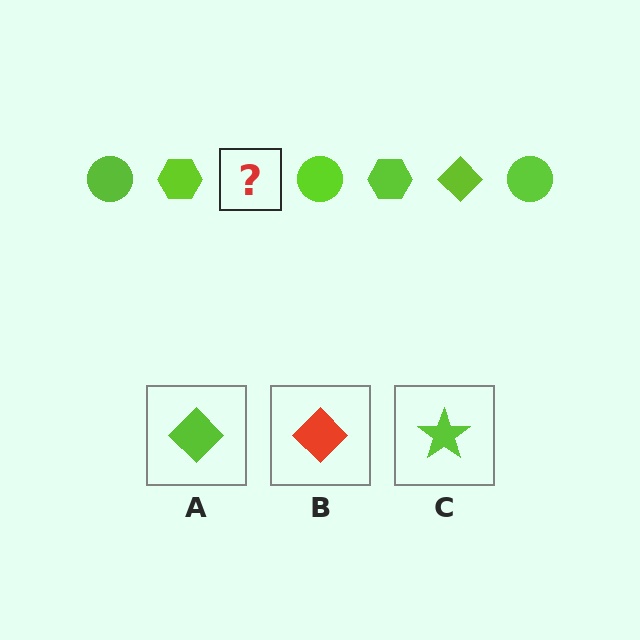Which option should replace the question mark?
Option A.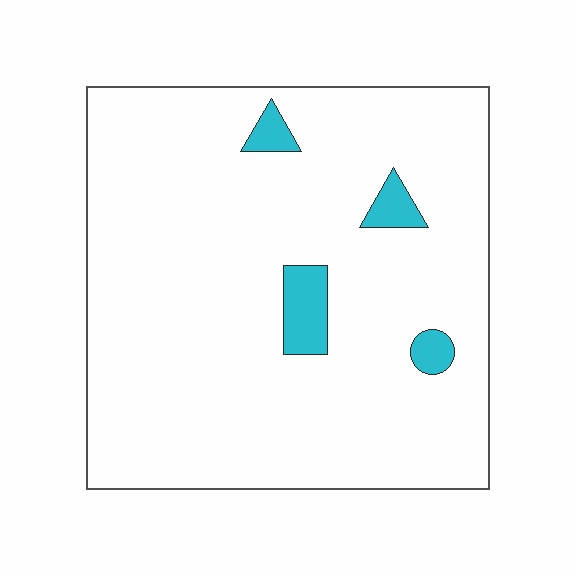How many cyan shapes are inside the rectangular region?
4.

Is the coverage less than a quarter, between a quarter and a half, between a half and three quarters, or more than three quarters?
Less than a quarter.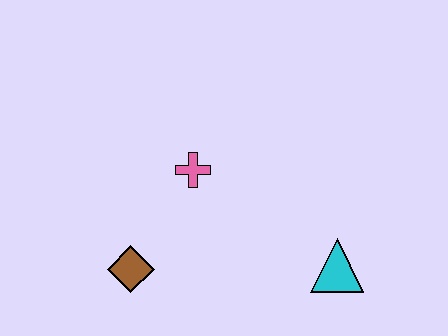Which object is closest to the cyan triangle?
The pink cross is closest to the cyan triangle.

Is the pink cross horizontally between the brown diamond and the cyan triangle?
Yes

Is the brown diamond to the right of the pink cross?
No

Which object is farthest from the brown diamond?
The cyan triangle is farthest from the brown diamond.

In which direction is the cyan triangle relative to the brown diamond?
The cyan triangle is to the right of the brown diamond.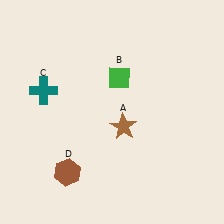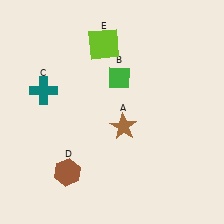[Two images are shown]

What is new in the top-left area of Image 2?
A lime square (E) was added in the top-left area of Image 2.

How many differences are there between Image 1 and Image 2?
There is 1 difference between the two images.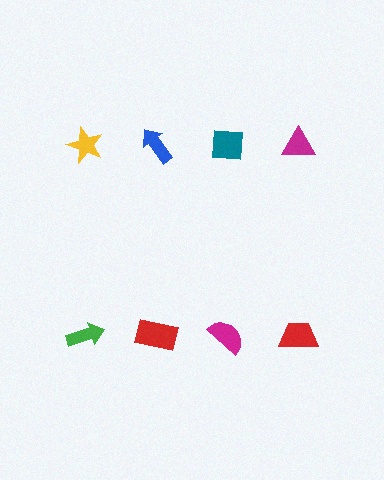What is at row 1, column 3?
A teal square.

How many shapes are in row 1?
4 shapes.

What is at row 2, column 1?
A green arrow.